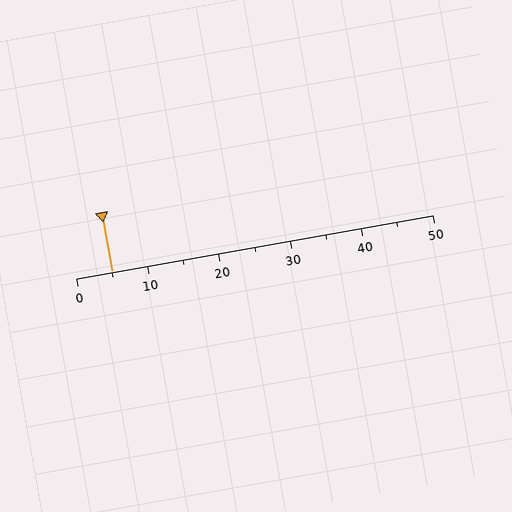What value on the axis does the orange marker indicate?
The marker indicates approximately 5.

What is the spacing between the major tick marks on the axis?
The major ticks are spaced 10 apart.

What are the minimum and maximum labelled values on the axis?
The axis runs from 0 to 50.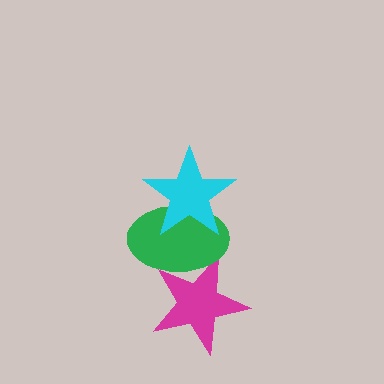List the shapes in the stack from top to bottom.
From top to bottom: the cyan star, the green ellipse, the magenta star.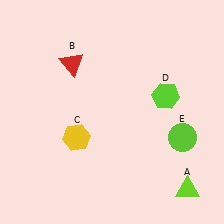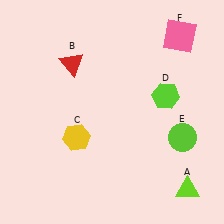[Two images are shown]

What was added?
A pink square (F) was added in Image 2.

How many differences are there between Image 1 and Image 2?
There is 1 difference between the two images.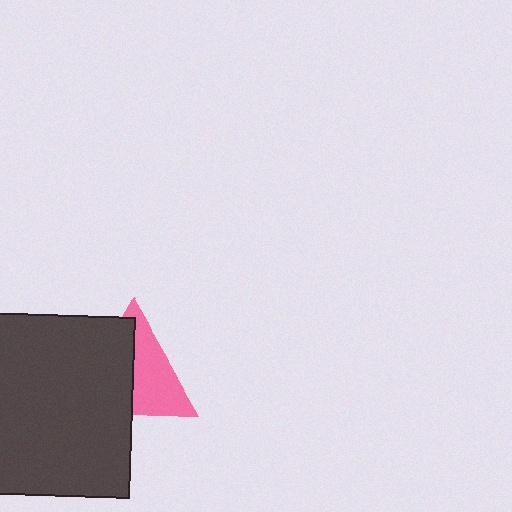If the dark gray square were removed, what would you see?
You would see the complete pink triangle.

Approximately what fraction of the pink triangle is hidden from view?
Roughly 50% of the pink triangle is hidden behind the dark gray square.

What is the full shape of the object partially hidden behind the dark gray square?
The partially hidden object is a pink triangle.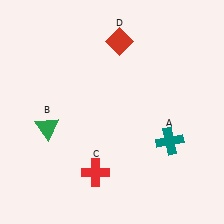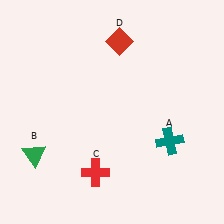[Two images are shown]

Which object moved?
The green triangle (B) moved down.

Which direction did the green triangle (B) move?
The green triangle (B) moved down.